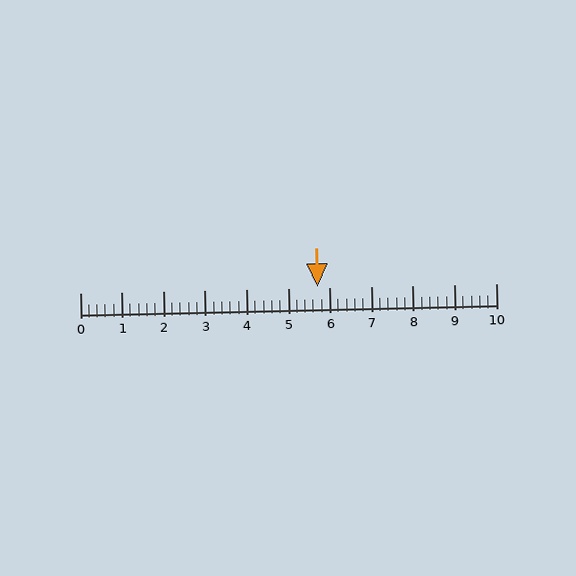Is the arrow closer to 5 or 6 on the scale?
The arrow is closer to 6.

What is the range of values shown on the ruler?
The ruler shows values from 0 to 10.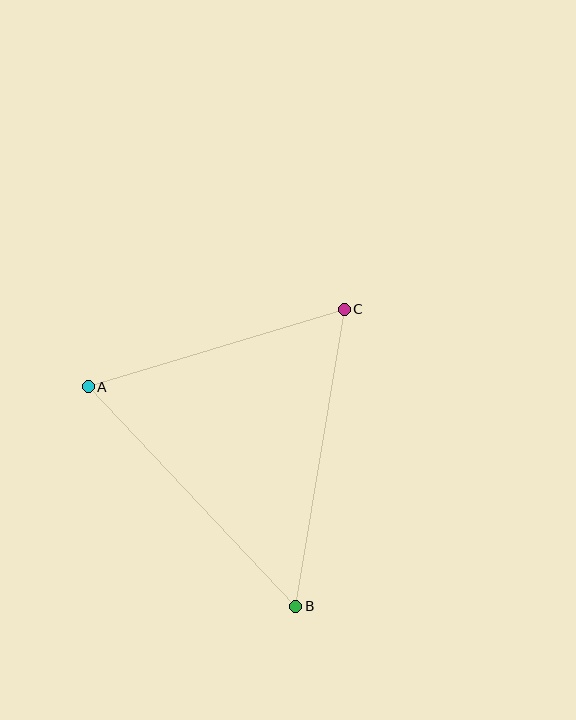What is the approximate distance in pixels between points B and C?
The distance between B and C is approximately 301 pixels.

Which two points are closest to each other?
Points A and C are closest to each other.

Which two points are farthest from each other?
Points A and B are farthest from each other.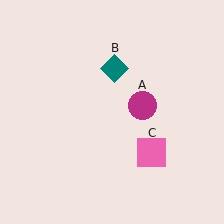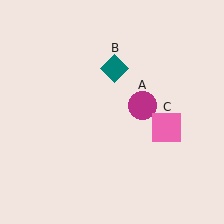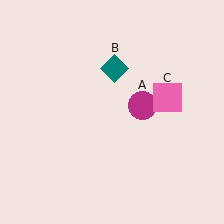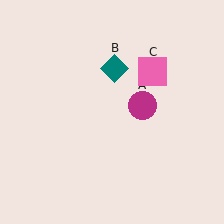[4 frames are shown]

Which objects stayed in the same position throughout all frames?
Magenta circle (object A) and teal diamond (object B) remained stationary.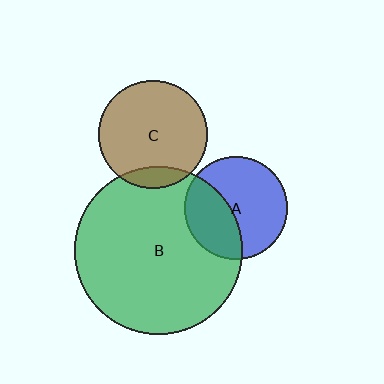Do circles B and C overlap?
Yes.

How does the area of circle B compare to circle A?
Approximately 2.6 times.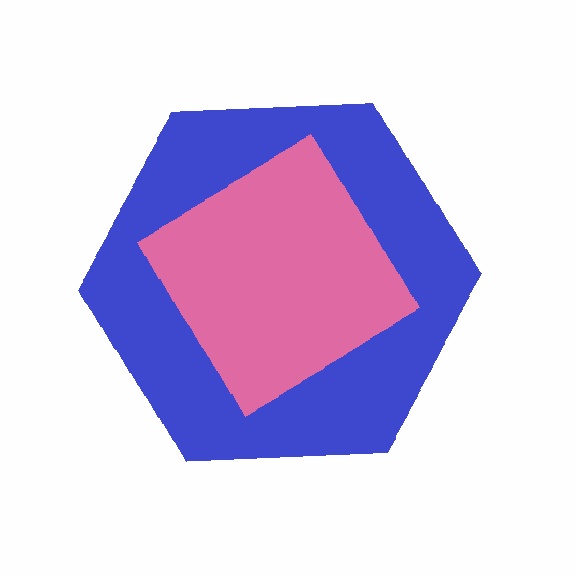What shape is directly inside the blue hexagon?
The pink diamond.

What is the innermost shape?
The pink diamond.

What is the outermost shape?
The blue hexagon.